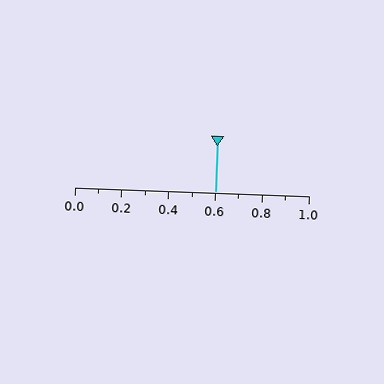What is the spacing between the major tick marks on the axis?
The major ticks are spaced 0.2 apart.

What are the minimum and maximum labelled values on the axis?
The axis runs from 0.0 to 1.0.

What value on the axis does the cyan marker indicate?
The marker indicates approximately 0.6.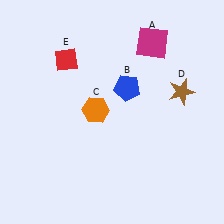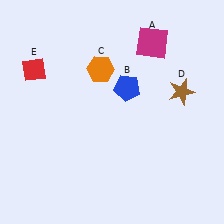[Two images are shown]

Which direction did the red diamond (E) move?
The red diamond (E) moved left.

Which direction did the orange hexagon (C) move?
The orange hexagon (C) moved up.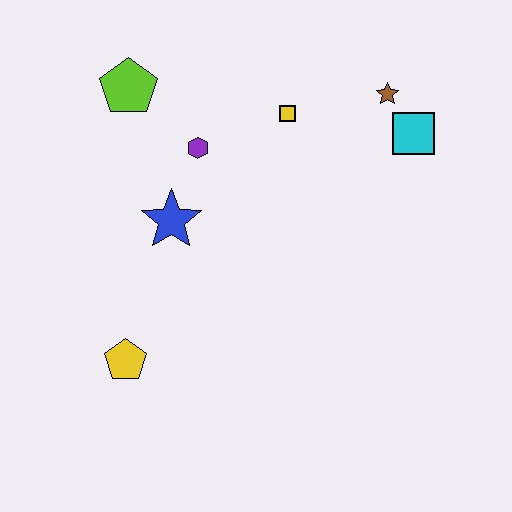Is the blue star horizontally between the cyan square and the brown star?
No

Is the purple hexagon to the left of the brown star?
Yes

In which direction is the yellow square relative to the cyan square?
The yellow square is to the left of the cyan square.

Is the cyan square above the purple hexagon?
Yes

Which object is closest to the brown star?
The cyan square is closest to the brown star.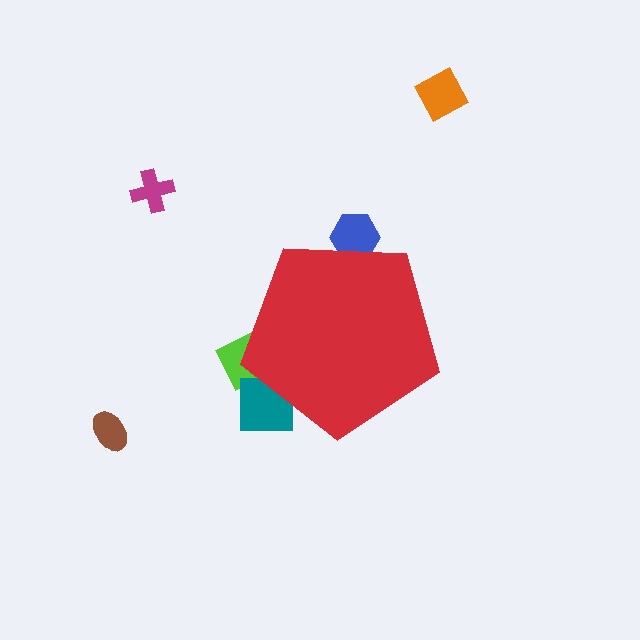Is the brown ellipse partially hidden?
No, the brown ellipse is fully visible.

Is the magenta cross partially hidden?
No, the magenta cross is fully visible.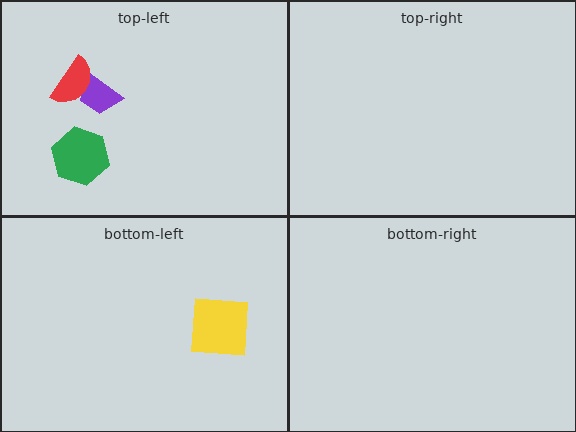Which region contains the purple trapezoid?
The top-left region.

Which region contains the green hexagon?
The top-left region.